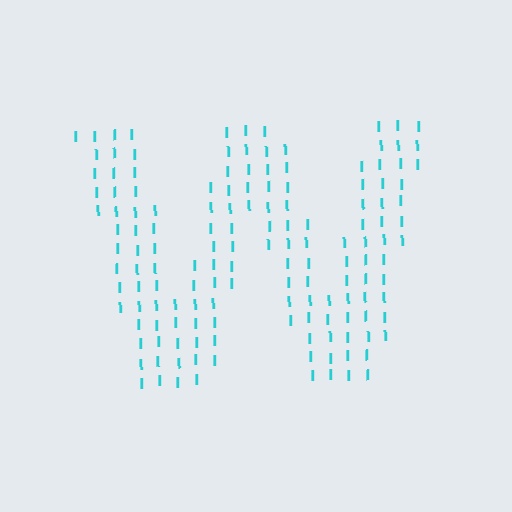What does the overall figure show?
The overall figure shows the letter W.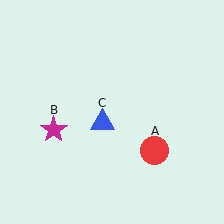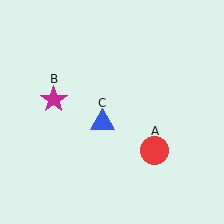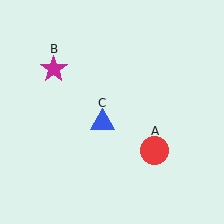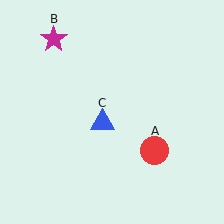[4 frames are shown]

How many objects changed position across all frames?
1 object changed position: magenta star (object B).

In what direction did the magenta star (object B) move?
The magenta star (object B) moved up.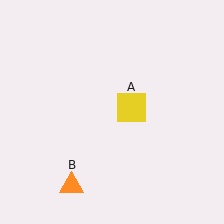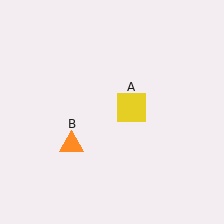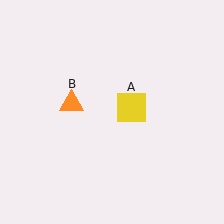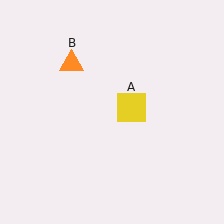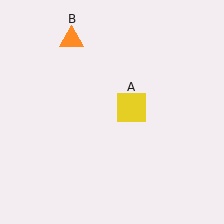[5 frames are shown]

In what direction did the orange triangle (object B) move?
The orange triangle (object B) moved up.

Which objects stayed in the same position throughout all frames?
Yellow square (object A) remained stationary.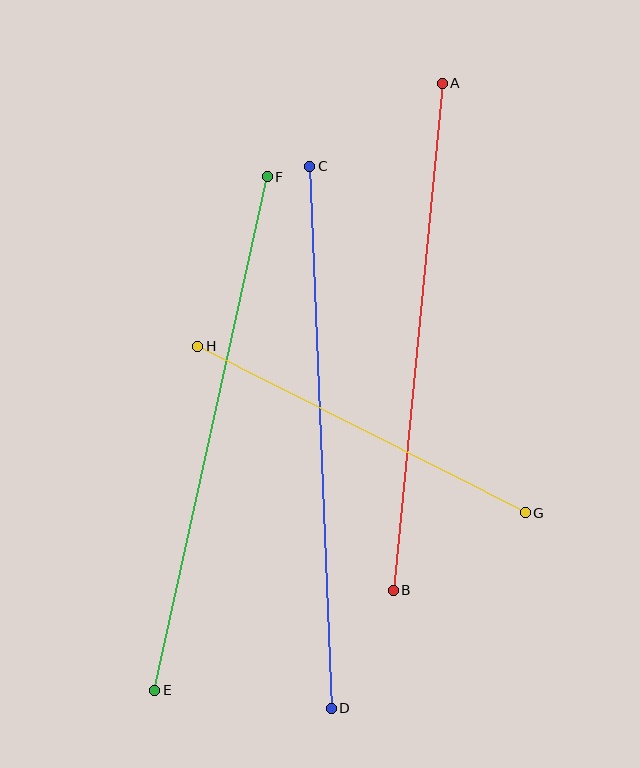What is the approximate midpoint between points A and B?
The midpoint is at approximately (418, 337) pixels.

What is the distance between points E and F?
The distance is approximately 526 pixels.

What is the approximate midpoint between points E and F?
The midpoint is at approximately (211, 434) pixels.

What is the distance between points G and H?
The distance is approximately 367 pixels.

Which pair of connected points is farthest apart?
Points C and D are farthest apart.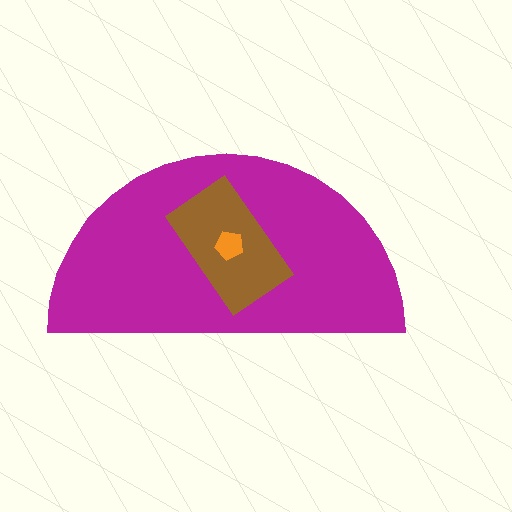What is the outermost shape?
The magenta semicircle.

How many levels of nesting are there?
3.